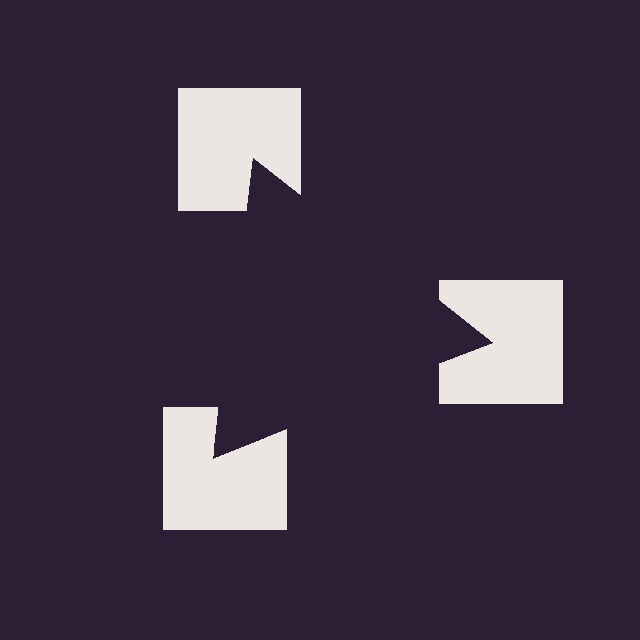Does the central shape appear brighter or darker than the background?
It typically appears slightly darker than the background, even though no actual brightness change is drawn.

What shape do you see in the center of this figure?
An illusory triangle — its edges are inferred from the aligned wedge cuts in the notched squares, not physically drawn.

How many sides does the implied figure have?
3 sides.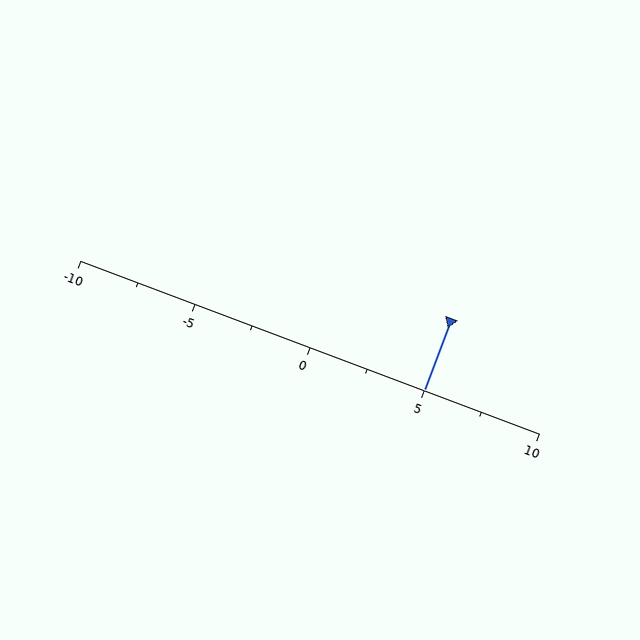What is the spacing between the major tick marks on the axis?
The major ticks are spaced 5 apart.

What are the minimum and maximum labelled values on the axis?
The axis runs from -10 to 10.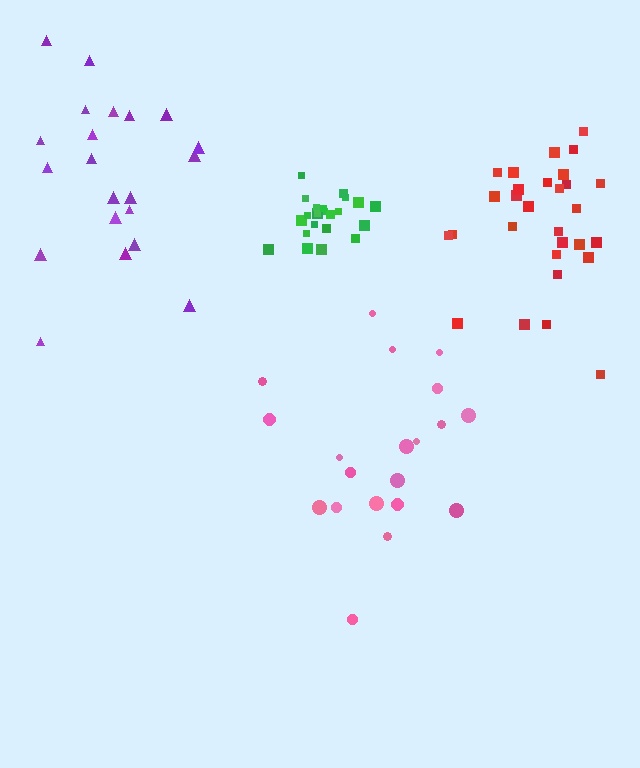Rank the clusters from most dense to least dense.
green, red, pink, purple.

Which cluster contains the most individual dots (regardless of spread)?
Red (29).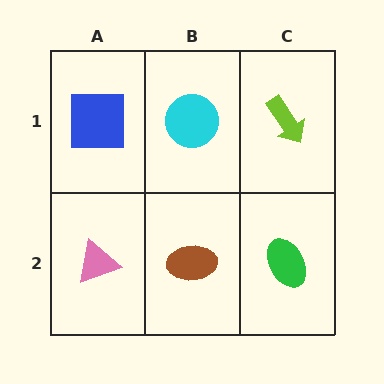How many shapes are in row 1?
3 shapes.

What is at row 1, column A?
A blue square.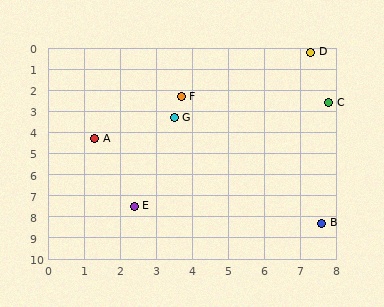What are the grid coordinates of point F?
Point F is at approximately (3.7, 2.3).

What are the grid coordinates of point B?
Point B is at approximately (7.6, 8.3).